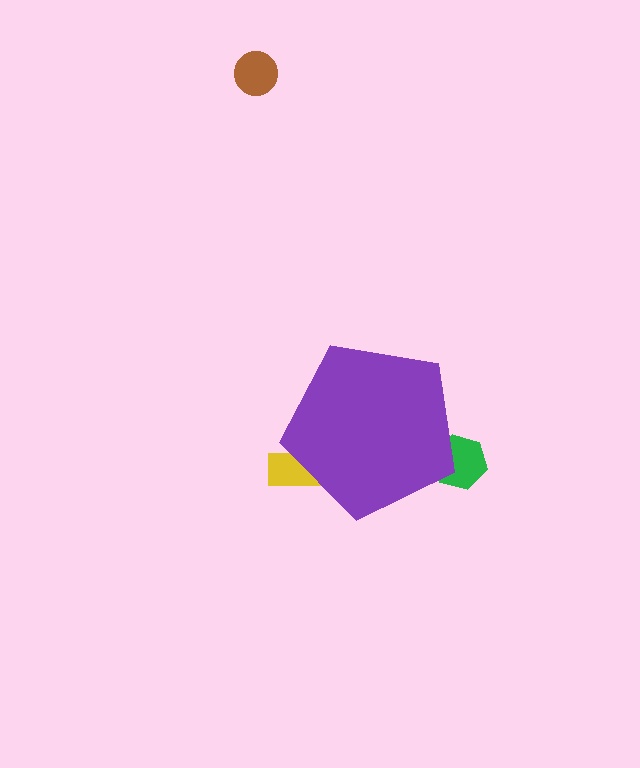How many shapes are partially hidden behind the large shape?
2 shapes are partially hidden.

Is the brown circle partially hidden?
No, the brown circle is fully visible.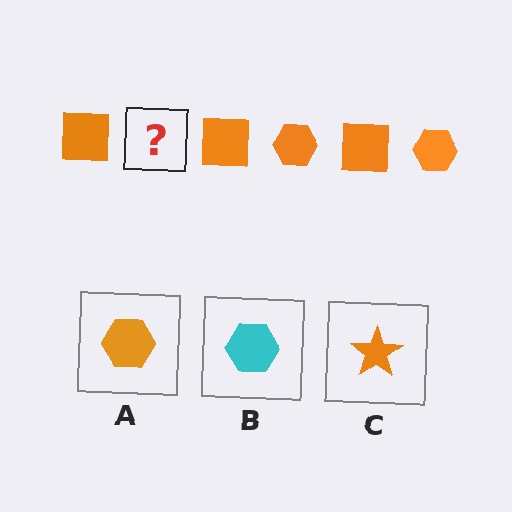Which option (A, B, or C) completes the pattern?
A.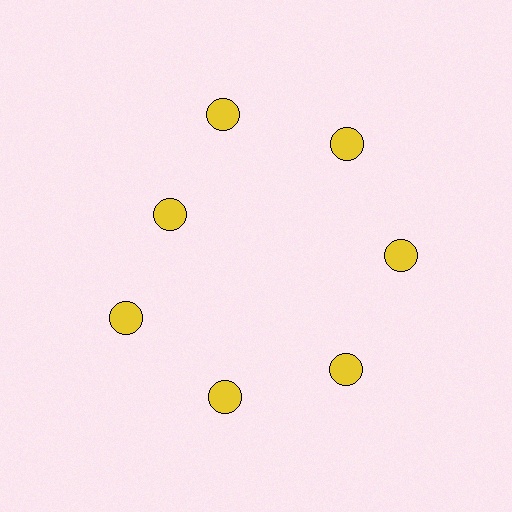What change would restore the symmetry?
The symmetry would be restored by moving it outward, back onto the ring so that all 7 circles sit at equal angles and equal distance from the center.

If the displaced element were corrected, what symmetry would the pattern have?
It would have 7-fold rotational symmetry — the pattern would map onto itself every 51 degrees.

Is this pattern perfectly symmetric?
No. The 7 yellow circles are arranged in a ring, but one element near the 10 o'clock position is pulled inward toward the center, breaking the 7-fold rotational symmetry.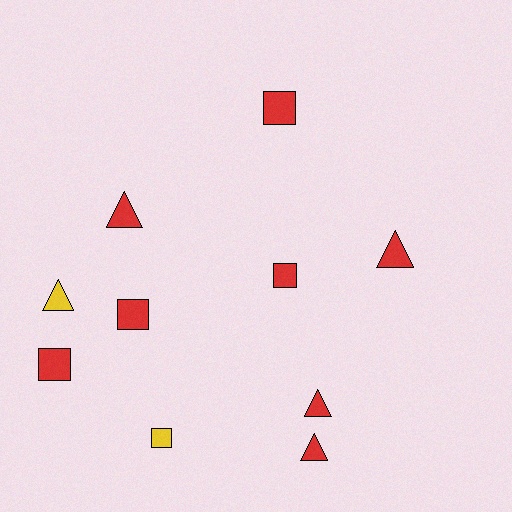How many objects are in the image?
There are 10 objects.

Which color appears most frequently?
Red, with 8 objects.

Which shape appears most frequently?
Triangle, with 5 objects.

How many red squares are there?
There are 4 red squares.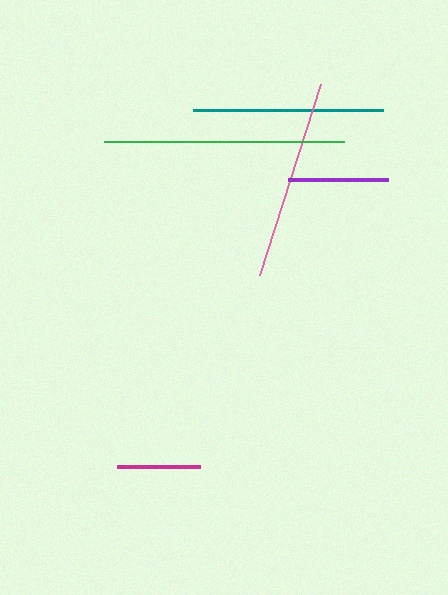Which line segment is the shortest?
The magenta line is the shortest at approximately 83 pixels.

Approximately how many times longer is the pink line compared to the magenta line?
The pink line is approximately 2.4 times the length of the magenta line.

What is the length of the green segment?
The green segment is approximately 240 pixels long.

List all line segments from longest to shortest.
From longest to shortest: green, pink, teal, purple, magenta.